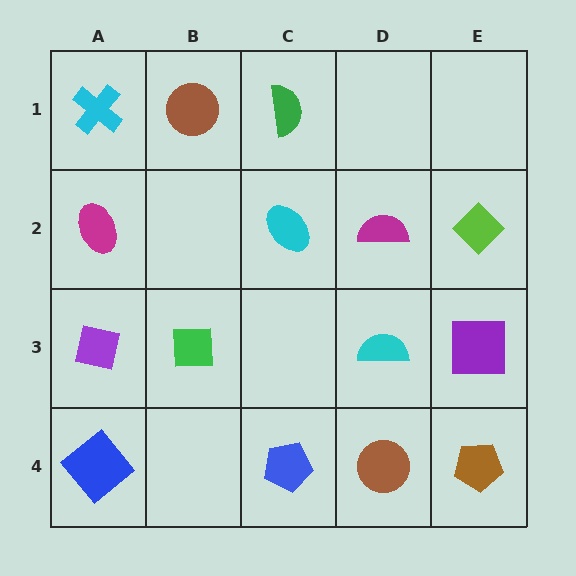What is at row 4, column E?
A brown pentagon.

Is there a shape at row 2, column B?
No, that cell is empty.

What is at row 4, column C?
A blue pentagon.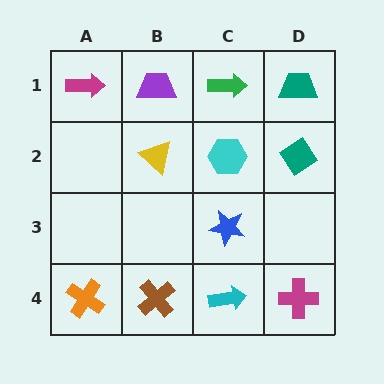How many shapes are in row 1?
4 shapes.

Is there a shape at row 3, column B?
No, that cell is empty.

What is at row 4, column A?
An orange cross.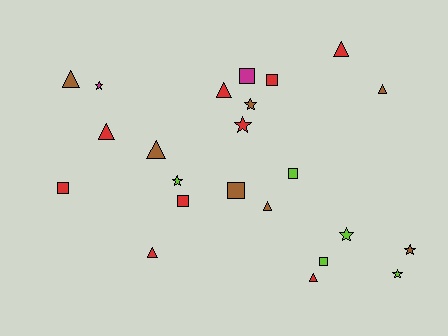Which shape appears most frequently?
Triangle, with 9 objects.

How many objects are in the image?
There are 23 objects.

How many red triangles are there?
There are 5 red triangles.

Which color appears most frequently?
Red, with 9 objects.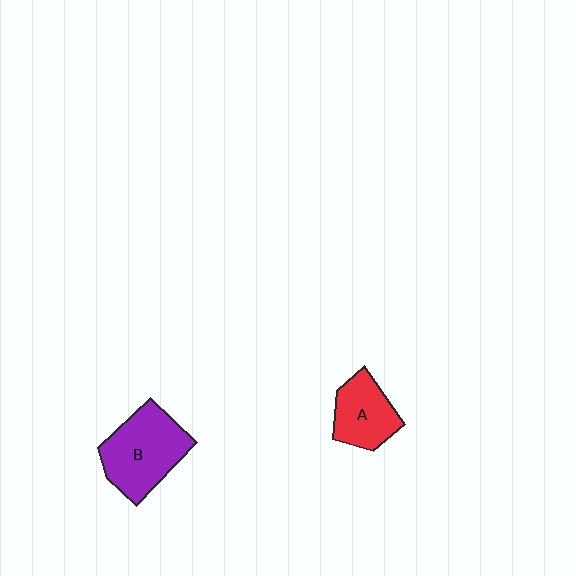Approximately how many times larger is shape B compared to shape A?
Approximately 1.5 times.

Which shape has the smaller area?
Shape A (red).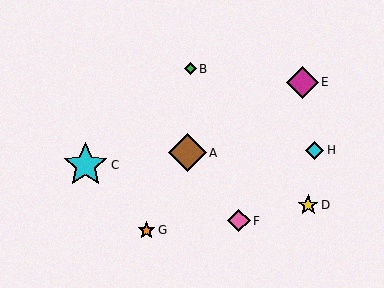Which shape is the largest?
The cyan star (labeled C) is the largest.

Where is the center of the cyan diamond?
The center of the cyan diamond is at (315, 150).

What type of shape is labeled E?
Shape E is a magenta diamond.